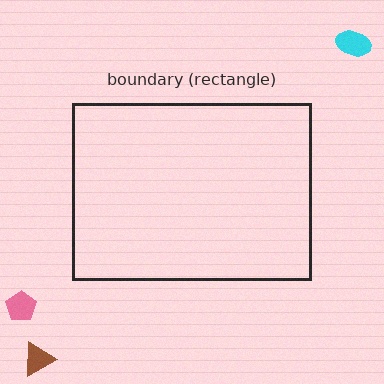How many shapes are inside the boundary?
0 inside, 3 outside.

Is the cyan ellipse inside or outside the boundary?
Outside.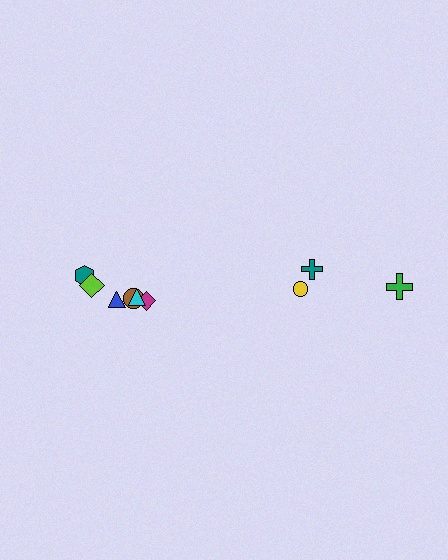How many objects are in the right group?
There are 3 objects.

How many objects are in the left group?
There are 6 objects.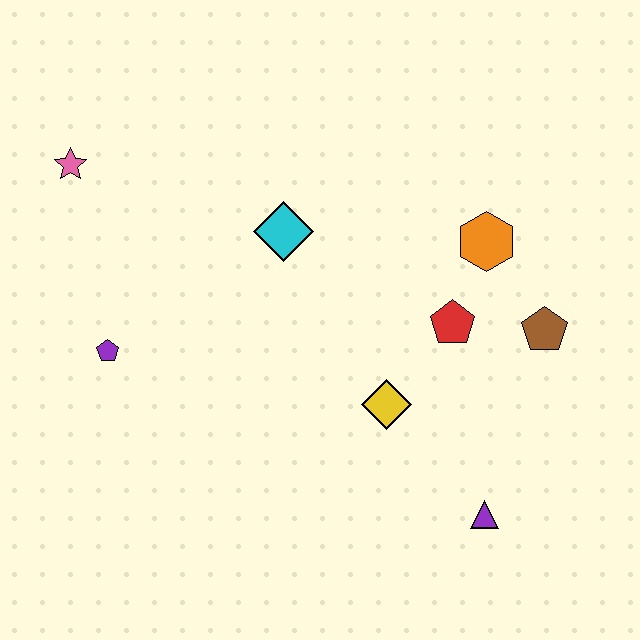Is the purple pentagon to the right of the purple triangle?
No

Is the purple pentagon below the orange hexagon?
Yes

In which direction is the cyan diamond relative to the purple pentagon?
The cyan diamond is to the right of the purple pentagon.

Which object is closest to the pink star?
The purple pentagon is closest to the pink star.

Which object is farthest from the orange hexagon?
The pink star is farthest from the orange hexagon.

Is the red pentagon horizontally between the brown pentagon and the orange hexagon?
No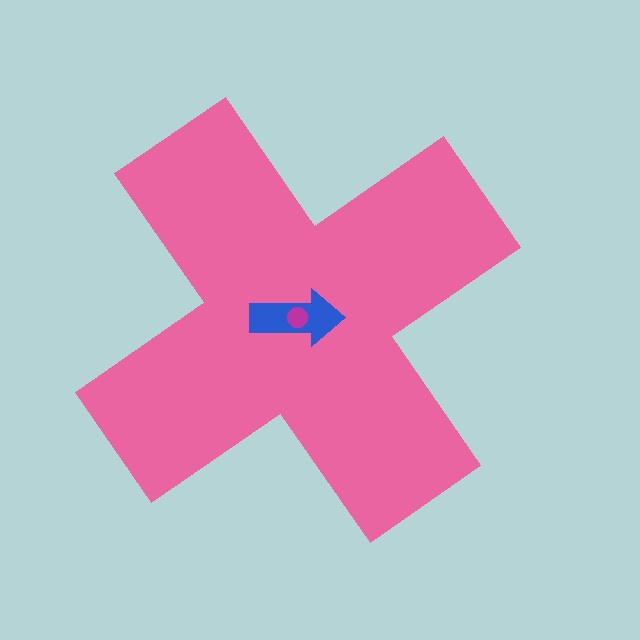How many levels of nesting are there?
3.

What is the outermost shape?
The pink cross.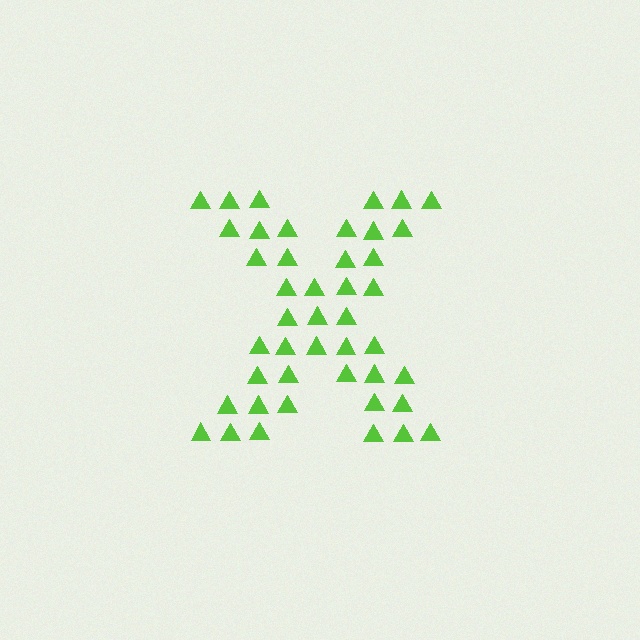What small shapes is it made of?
It is made of small triangles.